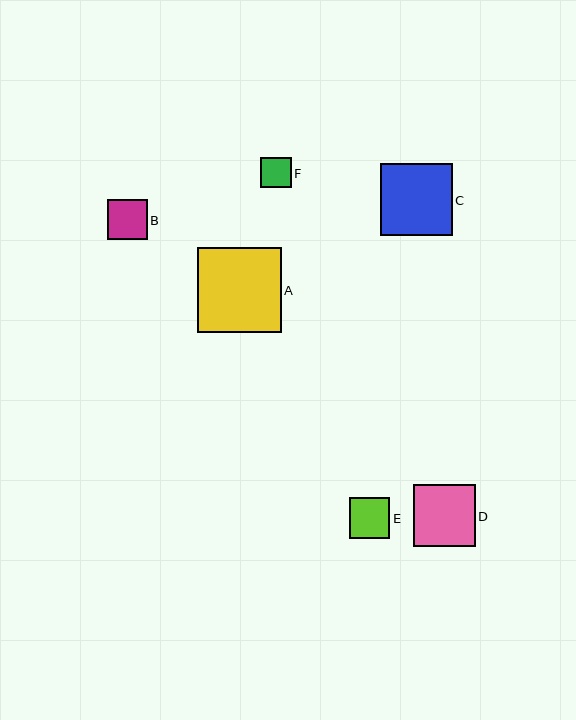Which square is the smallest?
Square F is the smallest with a size of approximately 30 pixels.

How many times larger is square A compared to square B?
Square A is approximately 2.1 times the size of square B.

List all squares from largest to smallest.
From largest to smallest: A, C, D, E, B, F.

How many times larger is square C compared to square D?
Square C is approximately 1.2 times the size of square D.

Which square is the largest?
Square A is the largest with a size of approximately 84 pixels.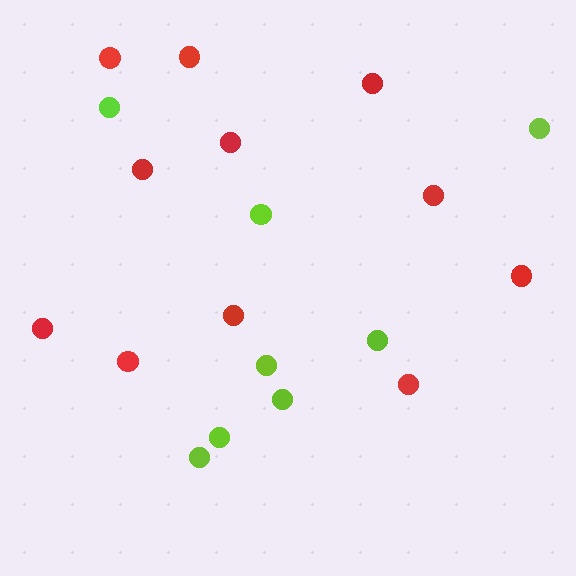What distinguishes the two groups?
There are 2 groups: one group of lime circles (8) and one group of red circles (11).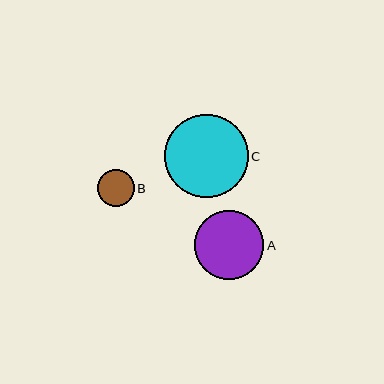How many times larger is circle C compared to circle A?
Circle C is approximately 1.2 times the size of circle A.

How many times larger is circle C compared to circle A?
Circle C is approximately 1.2 times the size of circle A.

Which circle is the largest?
Circle C is the largest with a size of approximately 84 pixels.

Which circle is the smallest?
Circle B is the smallest with a size of approximately 37 pixels.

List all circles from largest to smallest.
From largest to smallest: C, A, B.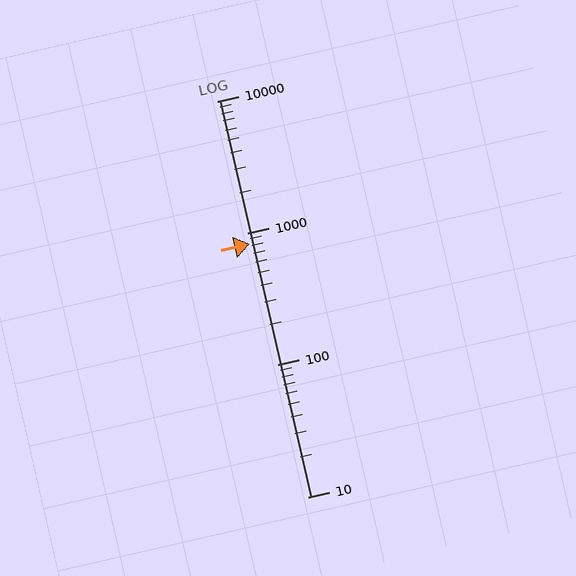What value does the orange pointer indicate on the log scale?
The pointer indicates approximately 820.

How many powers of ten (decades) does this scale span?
The scale spans 3 decades, from 10 to 10000.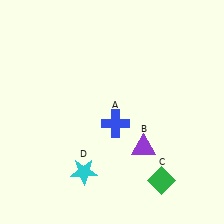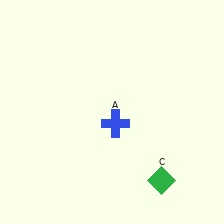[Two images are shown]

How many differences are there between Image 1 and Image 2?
There are 2 differences between the two images.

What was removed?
The purple triangle (B), the cyan star (D) were removed in Image 2.